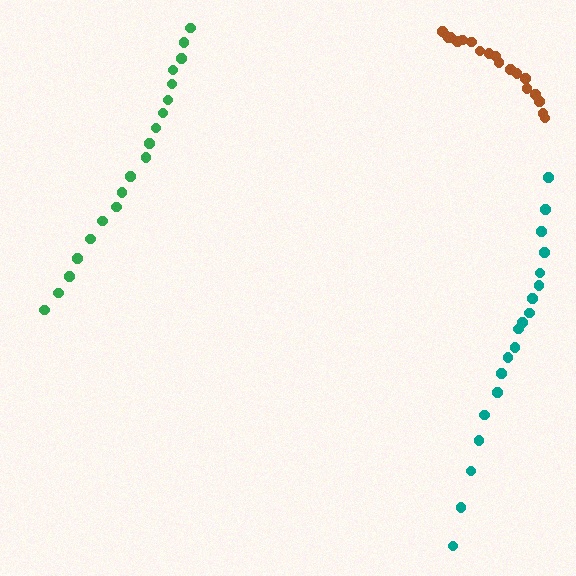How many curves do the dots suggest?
There are 3 distinct paths.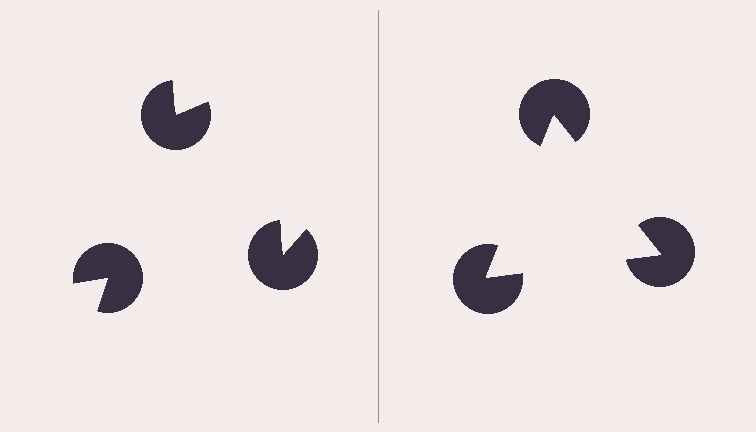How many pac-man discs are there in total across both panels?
6 — 3 on each side.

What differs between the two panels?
The pac-man discs are positioned identically on both sides; only the wedge orientations differ. On the right they align to a triangle; on the left they are misaligned.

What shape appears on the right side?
An illusory triangle.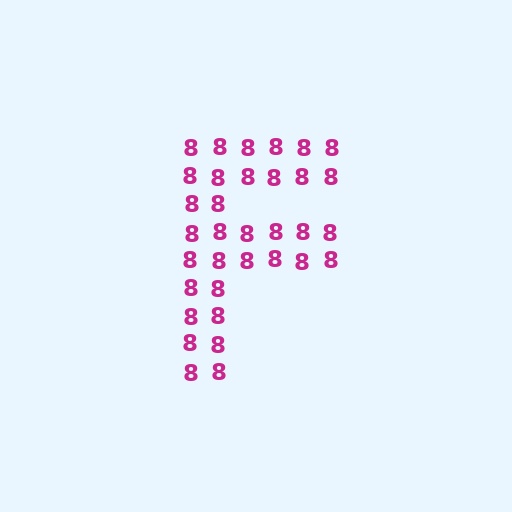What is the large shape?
The large shape is the letter F.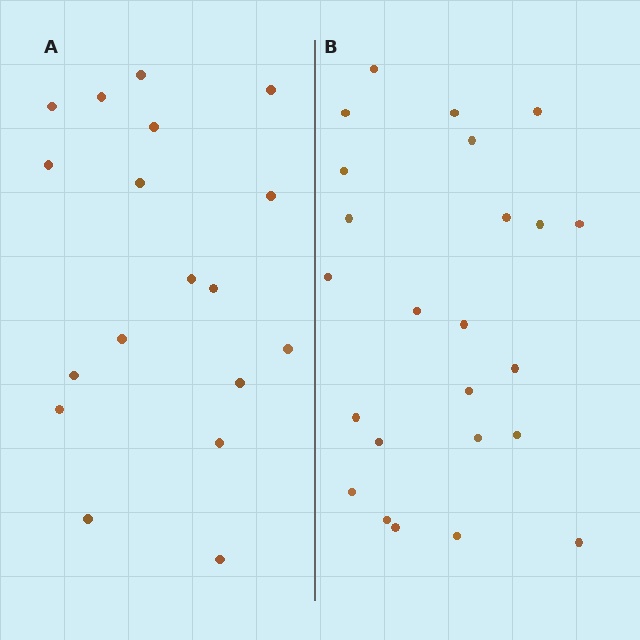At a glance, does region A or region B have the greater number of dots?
Region B (the right region) has more dots.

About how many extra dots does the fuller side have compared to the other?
Region B has about 6 more dots than region A.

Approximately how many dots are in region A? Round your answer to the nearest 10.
About 20 dots. (The exact count is 18, which rounds to 20.)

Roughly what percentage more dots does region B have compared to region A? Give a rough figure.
About 35% more.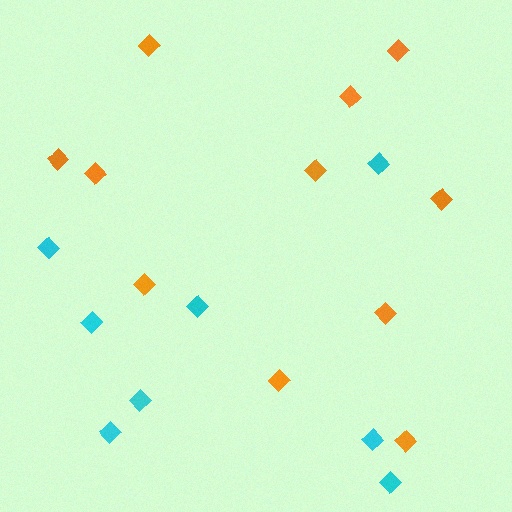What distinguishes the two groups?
There are 2 groups: one group of cyan diamonds (8) and one group of orange diamonds (11).